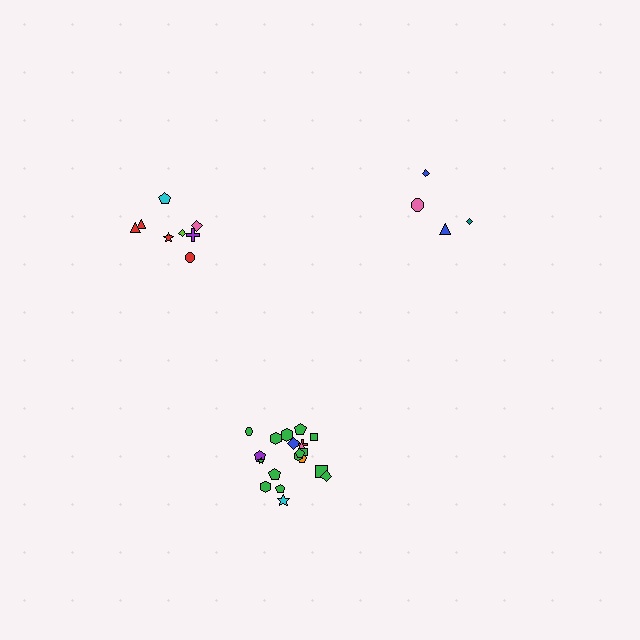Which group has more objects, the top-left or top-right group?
The top-left group.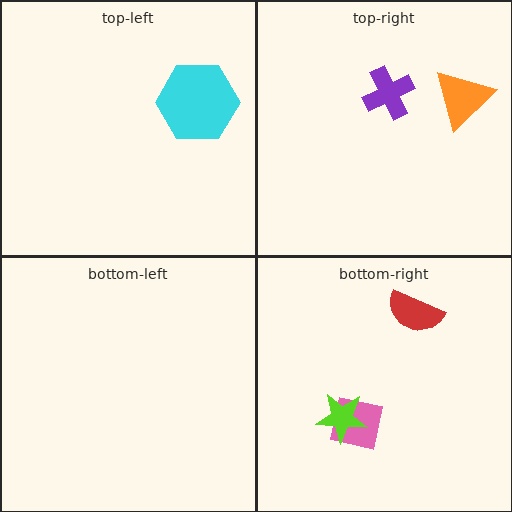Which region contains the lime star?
The bottom-right region.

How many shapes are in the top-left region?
1.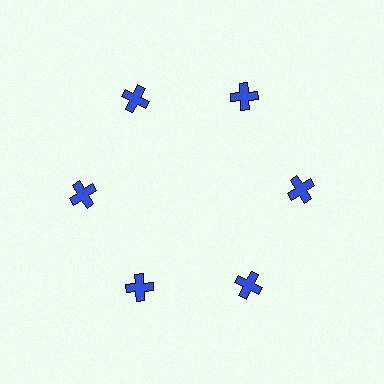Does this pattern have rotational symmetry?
Yes, this pattern has 6-fold rotational symmetry. It looks the same after rotating 60 degrees around the center.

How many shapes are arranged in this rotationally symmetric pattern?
There are 6 shapes, arranged in 6 groups of 1.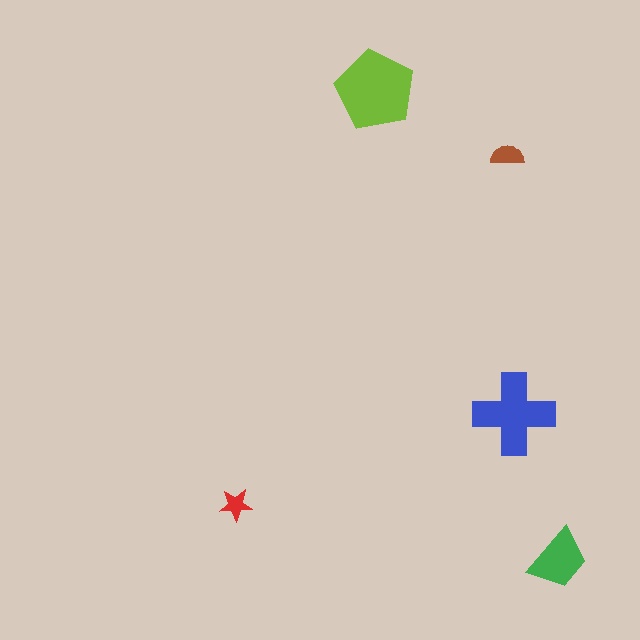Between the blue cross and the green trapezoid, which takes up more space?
The blue cross.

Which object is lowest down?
The green trapezoid is bottommost.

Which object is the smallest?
The red star.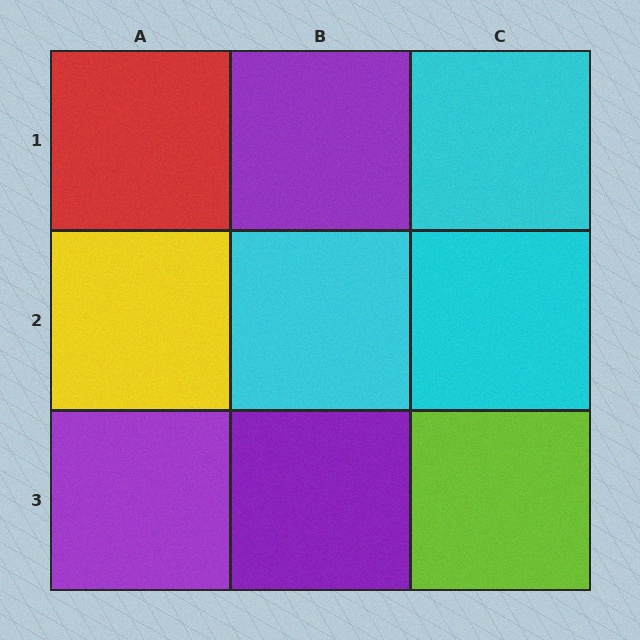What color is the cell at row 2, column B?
Cyan.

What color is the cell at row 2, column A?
Yellow.